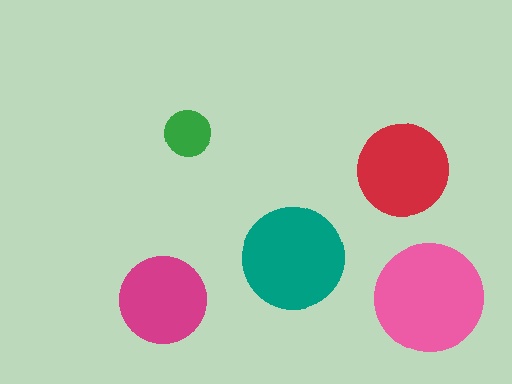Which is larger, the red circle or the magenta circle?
The red one.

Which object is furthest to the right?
The pink circle is rightmost.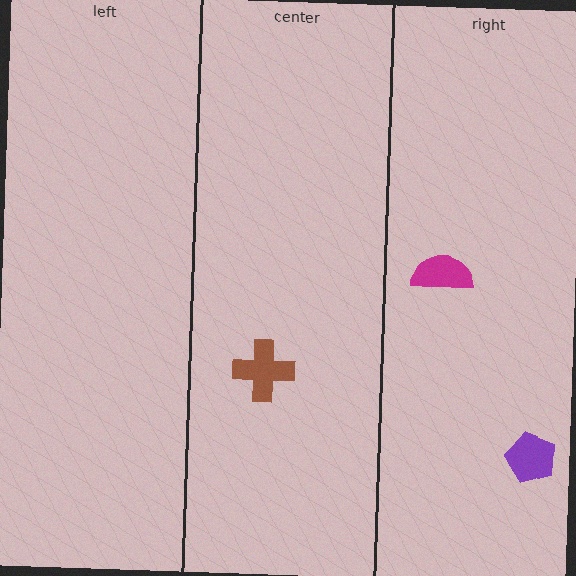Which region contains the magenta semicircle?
The right region.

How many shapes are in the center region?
1.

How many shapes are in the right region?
2.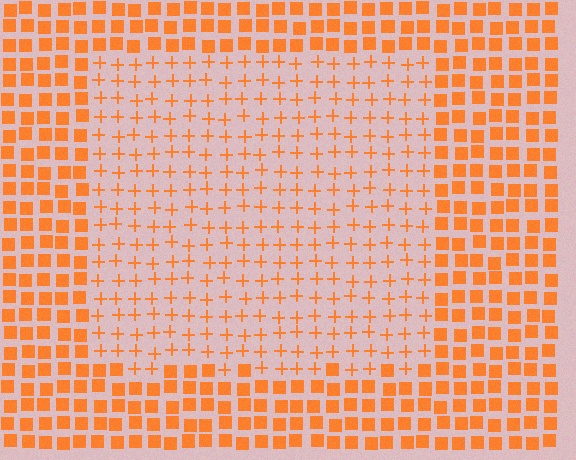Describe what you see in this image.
The image is filled with small orange elements arranged in a uniform grid. A rectangle-shaped region contains plus signs, while the surrounding area contains squares. The boundary is defined purely by the change in element shape.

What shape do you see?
I see a rectangle.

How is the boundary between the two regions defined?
The boundary is defined by a change in element shape: plus signs inside vs. squares outside. All elements share the same color and spacing.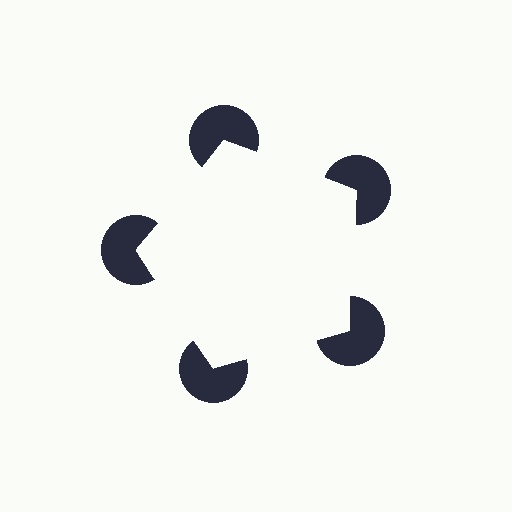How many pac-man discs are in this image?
There are 5 — one at each vertex of the illusory pentagon.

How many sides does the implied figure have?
5 sides.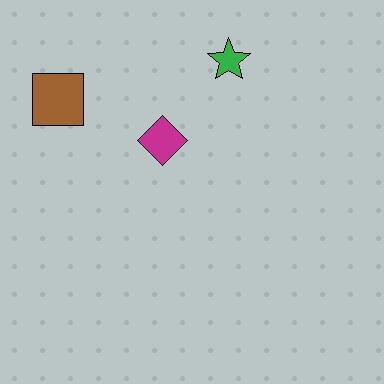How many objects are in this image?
There are 3 objects.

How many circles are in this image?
There are no circles.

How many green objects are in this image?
There is 1 green object.